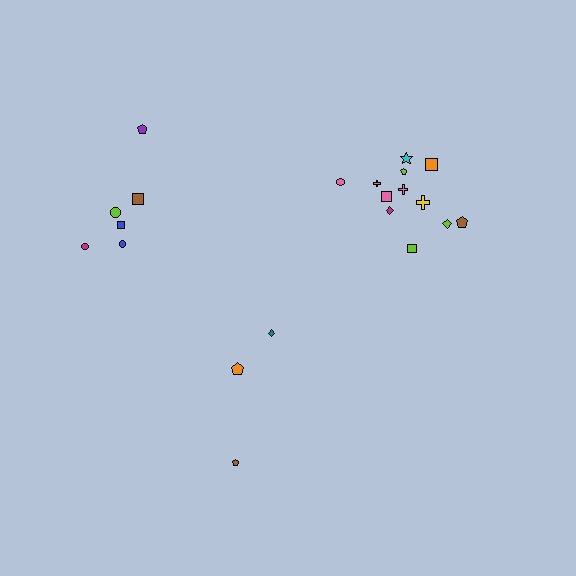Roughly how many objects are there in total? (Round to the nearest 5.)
Roughly 20 objects in total.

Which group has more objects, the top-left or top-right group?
The top-right group.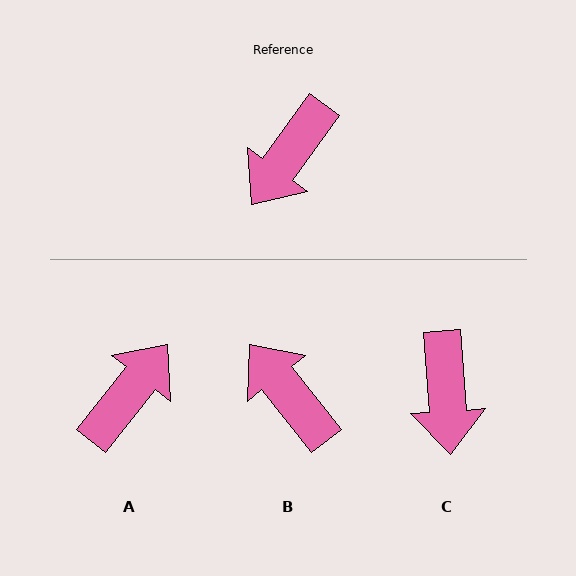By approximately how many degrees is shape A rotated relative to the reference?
Approximately 178 degrees counter-clockwise.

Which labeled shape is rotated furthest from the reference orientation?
A, about 178 degrees away.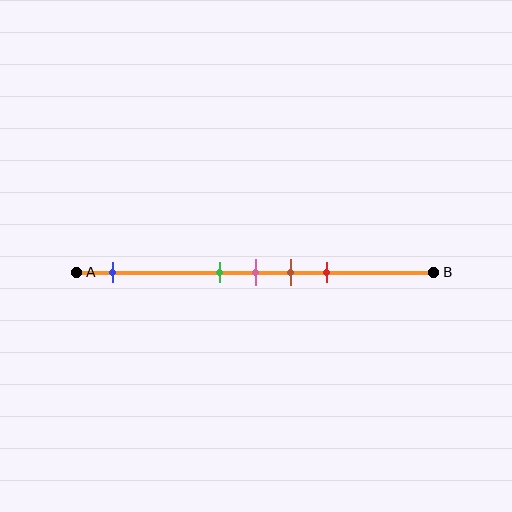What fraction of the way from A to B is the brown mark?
The brown mark is approximately 60% (0.6) of the way from A to B.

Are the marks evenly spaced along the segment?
No, the marks are not evenly spaced.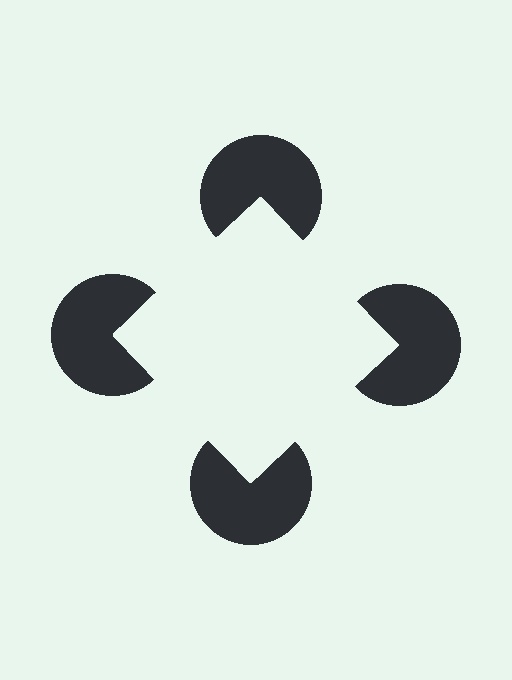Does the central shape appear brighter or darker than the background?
It typically appears slightly brighter than the background, even though no actual brightness change is drawn.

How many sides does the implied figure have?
4 sides.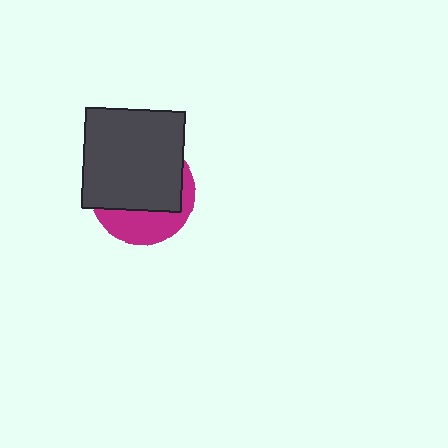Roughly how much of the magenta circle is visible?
A small part of it is visible (roughly 33%).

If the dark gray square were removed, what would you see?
You would see the complete magenta circle.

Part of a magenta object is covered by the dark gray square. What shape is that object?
It is a circle.